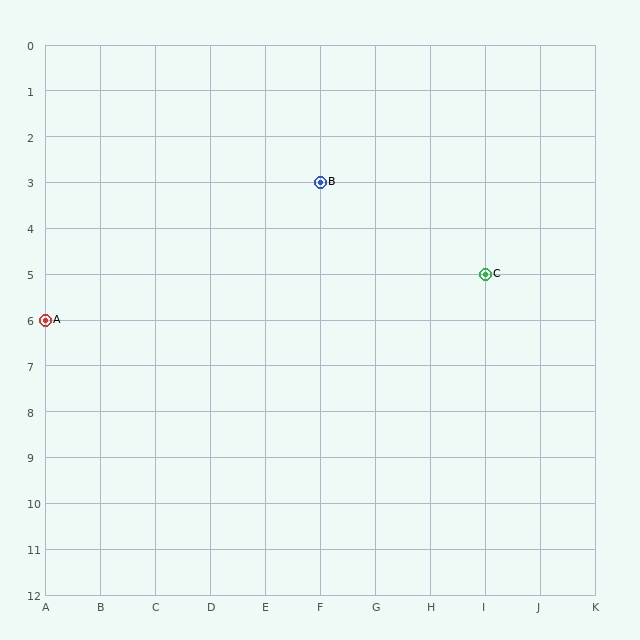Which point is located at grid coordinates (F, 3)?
Point B is at (F, 3).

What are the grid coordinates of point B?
Point B is at grid coordinates (F, 3).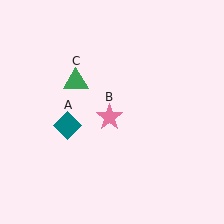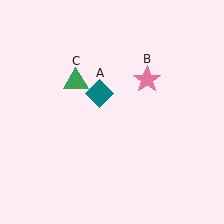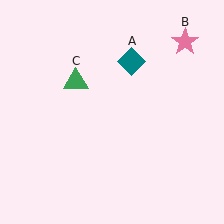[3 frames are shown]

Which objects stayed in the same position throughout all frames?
Green triangle (object C) remained stationary.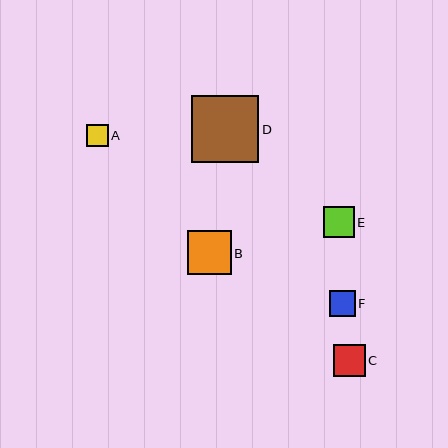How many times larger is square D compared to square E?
Square D is approximately 2.2 times the size of square E.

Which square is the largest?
Square D is the largest with a size of approximately 68 pixels.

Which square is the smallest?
Square A is the smallest with a size of approximately 22 pixels.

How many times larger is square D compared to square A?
Square D is approximately 3.1 times the size of square A.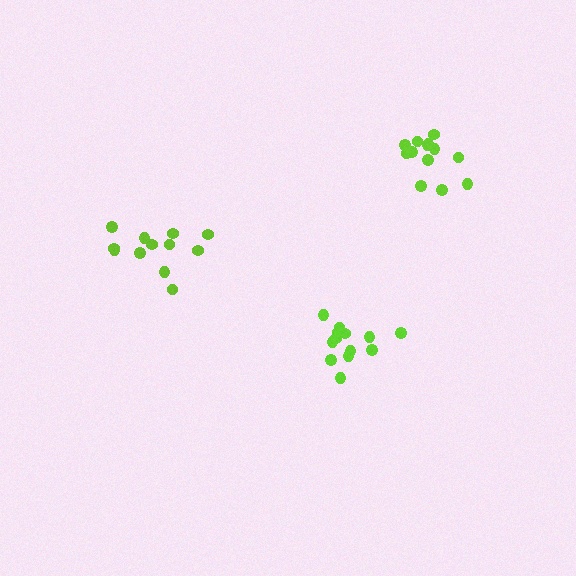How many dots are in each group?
Group 1: 13 dots, Group 2: 12 dots, Group 3: 13 dots (38 total).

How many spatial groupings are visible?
There are 3 spatial groupings.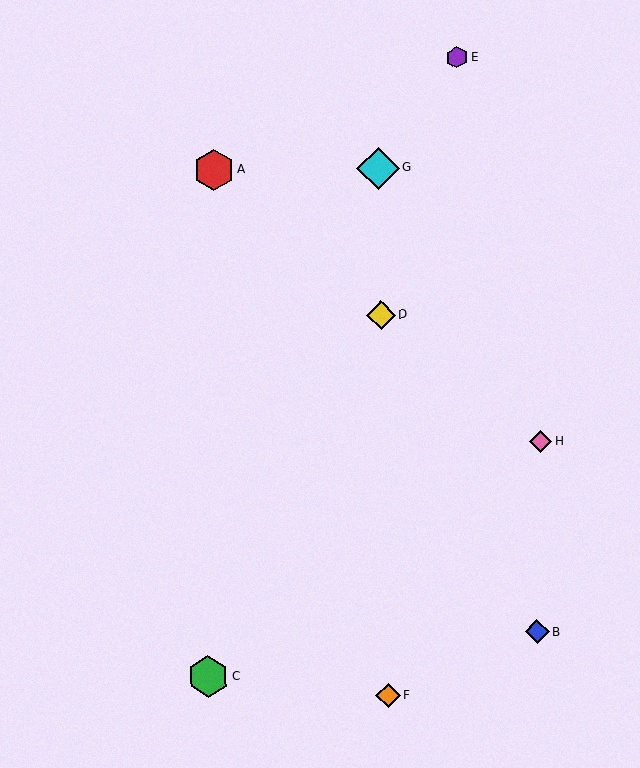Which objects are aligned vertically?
Objects D, F, G are aligned vertically.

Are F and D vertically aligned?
Yes, both are at x≈388.